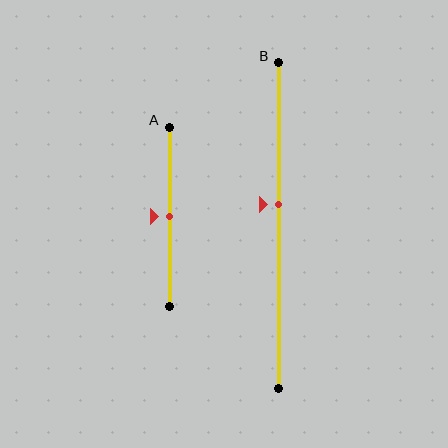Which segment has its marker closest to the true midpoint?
Segment A has its marker closest to the true midpoint.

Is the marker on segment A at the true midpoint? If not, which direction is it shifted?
Yes, the marker on segment A is at the true midpoint.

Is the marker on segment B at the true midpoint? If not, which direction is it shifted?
No, the marker on segment B is shifted upward by about 6% of the segment length.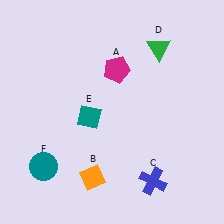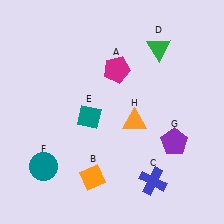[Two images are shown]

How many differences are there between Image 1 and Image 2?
There are 2 differences between the two images.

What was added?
A purple pentagon (G), an orange triangle (H) were added in Image 2.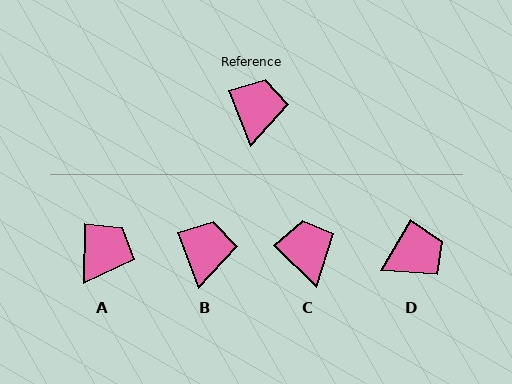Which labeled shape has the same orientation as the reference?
B.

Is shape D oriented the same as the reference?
No, it is off by about 51 degrees.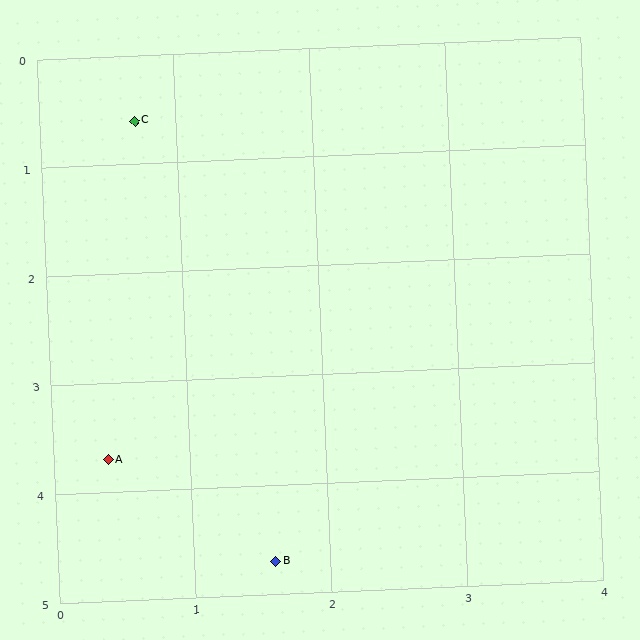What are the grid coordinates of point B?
Point B is at approximately (1.6, 4.7).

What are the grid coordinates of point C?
Point C is at approximately (0.7, 0.6).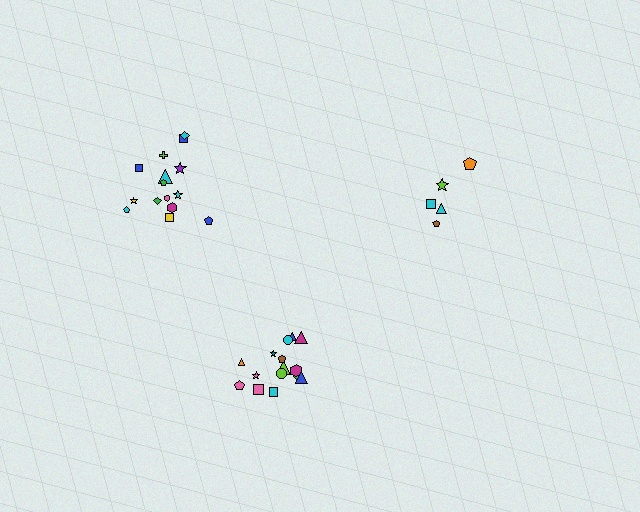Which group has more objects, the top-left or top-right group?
The top-left group.